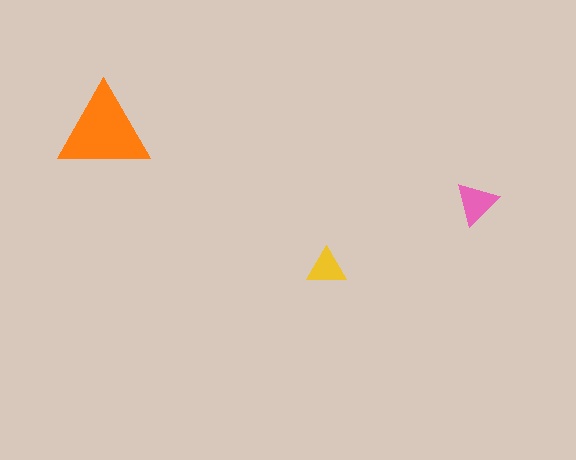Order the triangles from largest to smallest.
the orange one, the pink one, the yellow one.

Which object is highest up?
The orange triangle is topmost.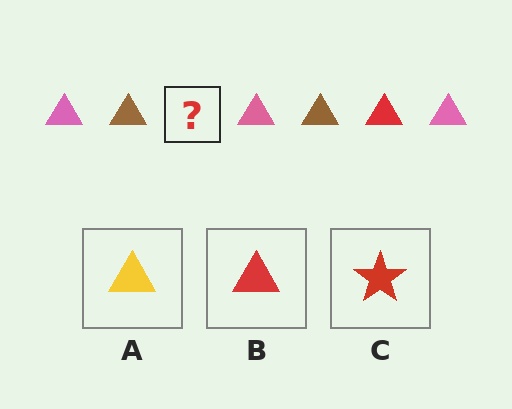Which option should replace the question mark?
Option B.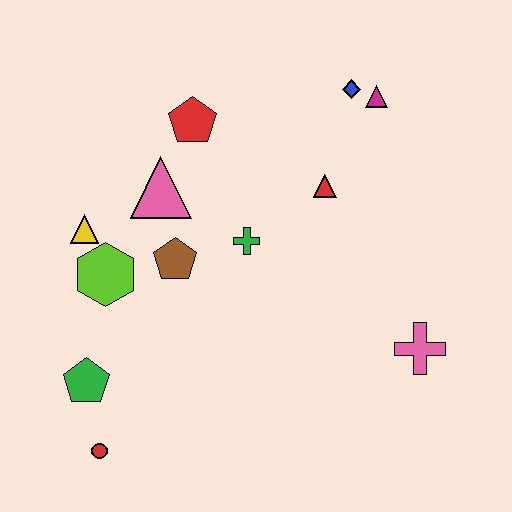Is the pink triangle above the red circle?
Yes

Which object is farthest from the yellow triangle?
The pink cross is farthest from the yellow triangle.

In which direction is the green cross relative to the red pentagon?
The green cross is below the red pentagon.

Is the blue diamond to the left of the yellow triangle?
No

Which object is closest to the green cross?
The brown pentagon is closest to the green cross.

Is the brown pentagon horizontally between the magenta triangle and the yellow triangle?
Yes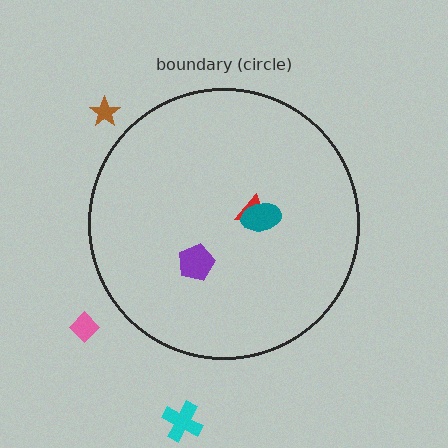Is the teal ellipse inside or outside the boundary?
Inside.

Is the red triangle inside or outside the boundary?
Inside.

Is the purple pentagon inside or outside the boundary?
Inside.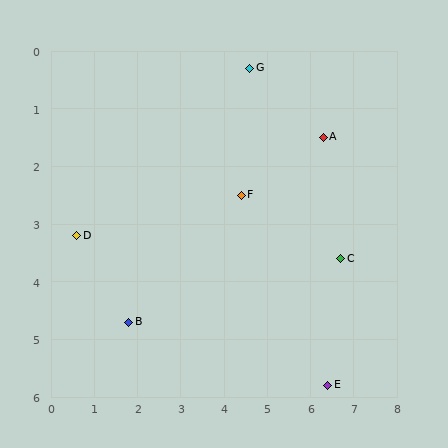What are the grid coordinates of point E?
Point E is at approximately (6.4, 5.8).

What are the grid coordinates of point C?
Point C is at approximately (6.7, 3.6).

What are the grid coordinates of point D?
Point D is at approximately (0.6, 3.2).